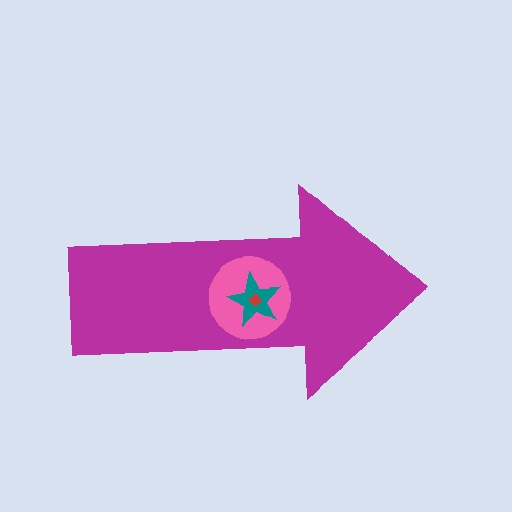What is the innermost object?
The red diamond.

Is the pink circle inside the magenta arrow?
Yes.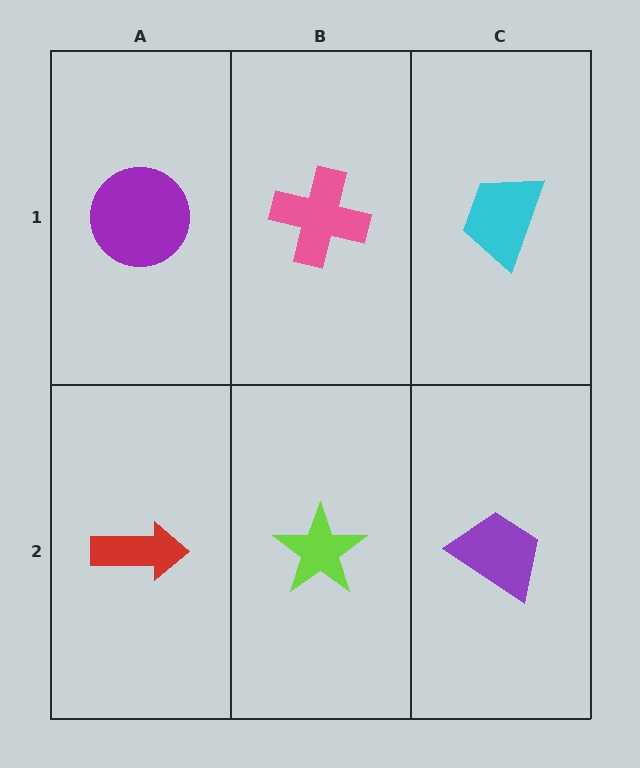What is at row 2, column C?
A purple trapezoid.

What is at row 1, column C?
A cyan trapezoid.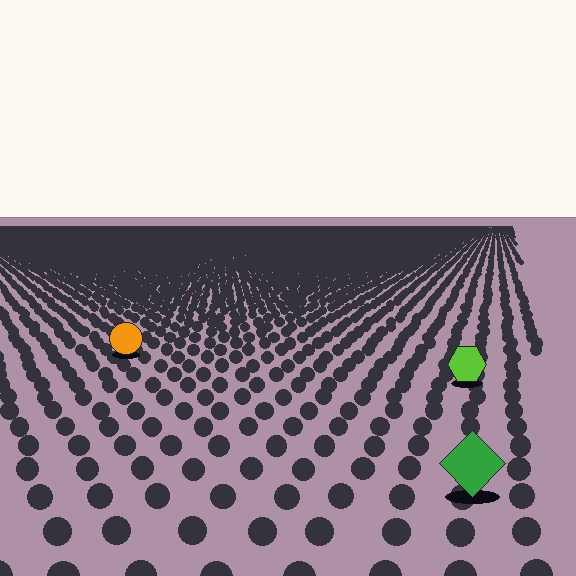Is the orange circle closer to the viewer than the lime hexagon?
No. The lime hexagon is closer — you can tell from the texture gradient: the ground texture is coarser near it.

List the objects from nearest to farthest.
From nearest to farthest: the green diamond, the lime hexagon, the orange circle.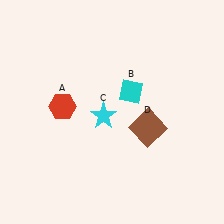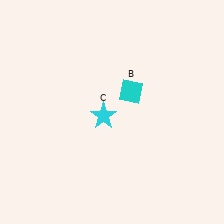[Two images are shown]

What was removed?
The red hexagon (A), the brown square (D) were removed in Image 2.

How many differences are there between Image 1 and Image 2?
There are 2 differences between the two images.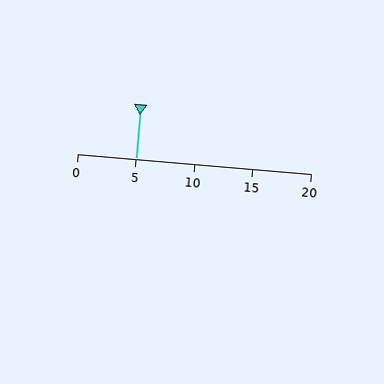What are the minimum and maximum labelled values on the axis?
The axis runs from 0 to 20.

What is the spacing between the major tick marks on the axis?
The major ticks are spaced 5 apart.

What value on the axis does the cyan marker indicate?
The marker indicates approximately 5.